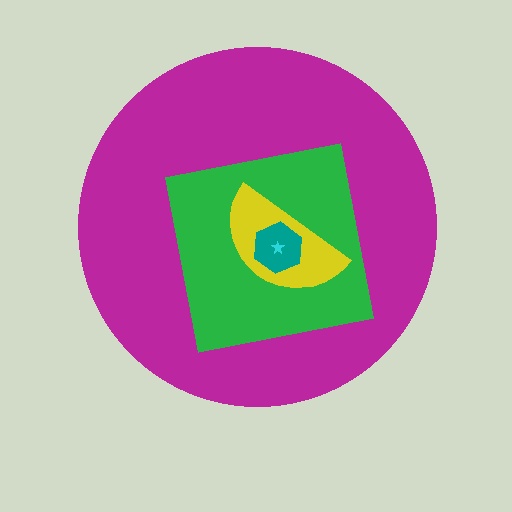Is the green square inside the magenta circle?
Yes.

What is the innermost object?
The cyan star.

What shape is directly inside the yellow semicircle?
The teal hexagon.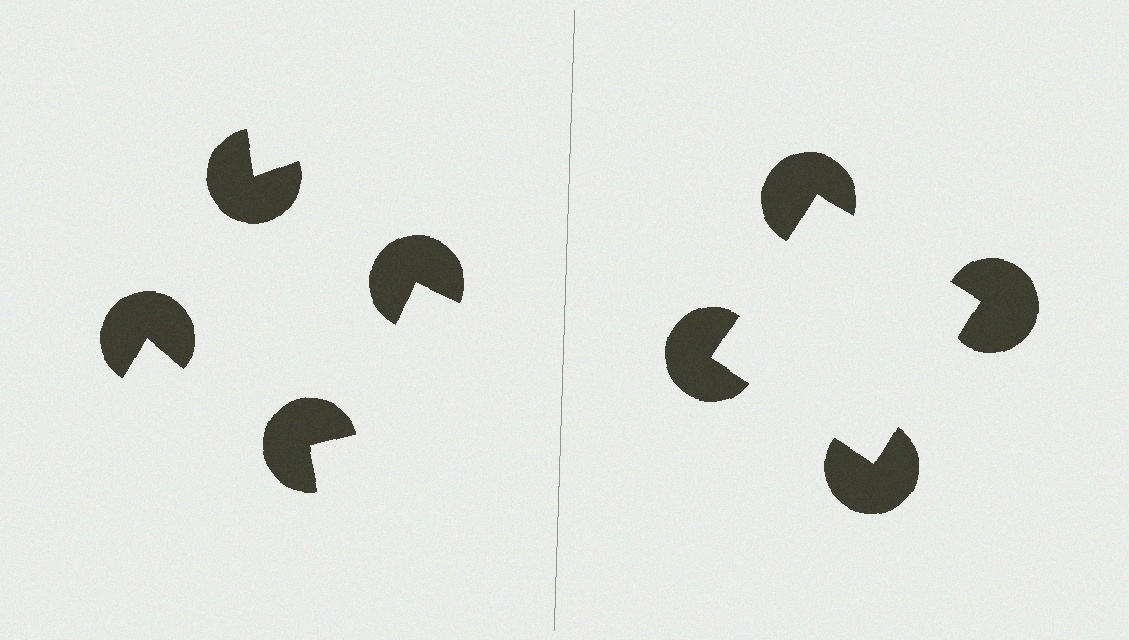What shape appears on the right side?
An illusory square.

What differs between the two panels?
The pac-man discs are positioned identically on both sides; only the wedge orientations differ. On the right they align to a square; on the left they are misaligned.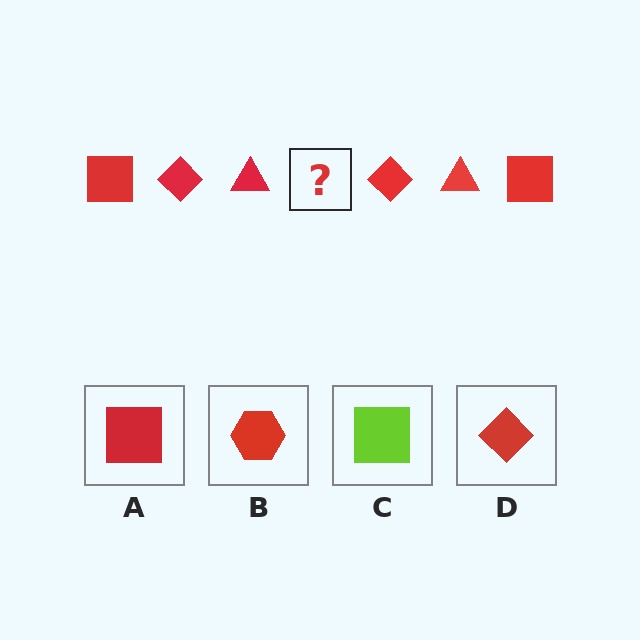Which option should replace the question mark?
Option A.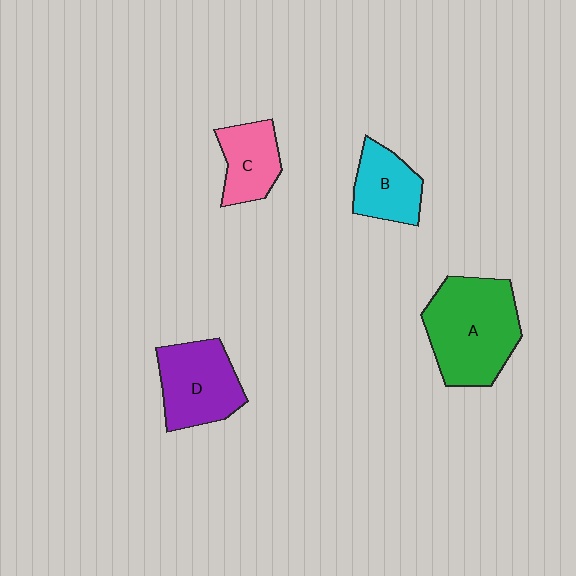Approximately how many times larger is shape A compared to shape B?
Approximately 1.9 times.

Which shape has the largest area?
Shape A (green).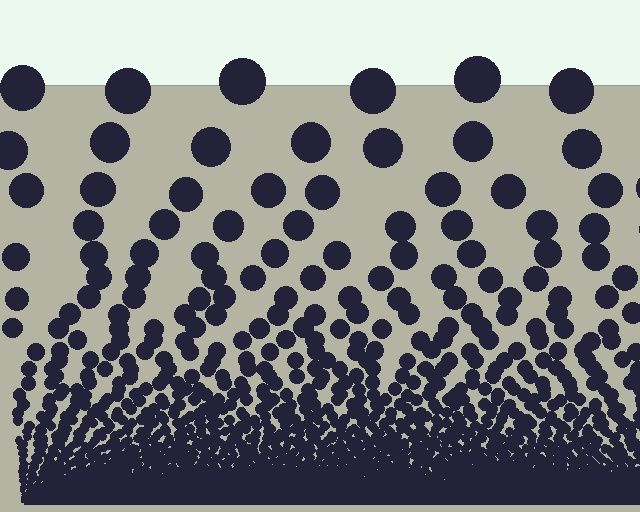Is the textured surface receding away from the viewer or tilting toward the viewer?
The surface appears to tilt toward the viewer. Texture elements get larger and sparser toward the top.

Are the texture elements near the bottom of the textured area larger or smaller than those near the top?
Smaller. The gradient is inverted — elements near the bottom are smaller and denser.